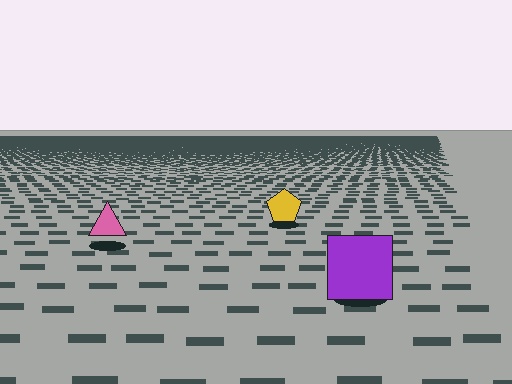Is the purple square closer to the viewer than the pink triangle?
Yes. The purple square is closer — you can tell from the texture gradient: the ground texture is coarser near it.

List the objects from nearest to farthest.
From nearest to farthest: the purple square, the pink triangle, the yellow pentagon.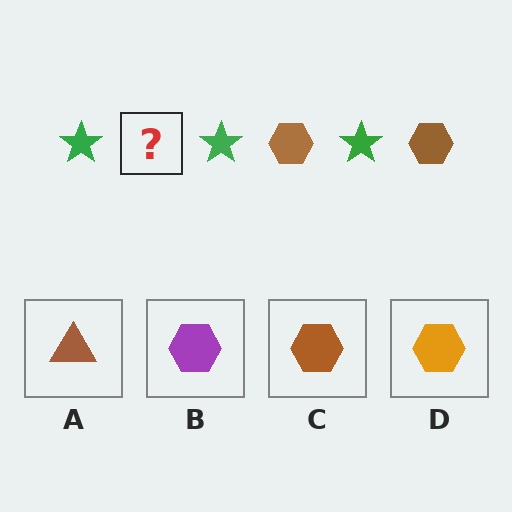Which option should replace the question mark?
Option C.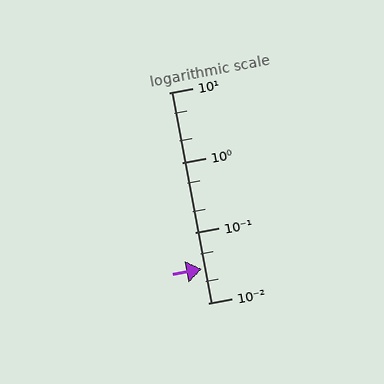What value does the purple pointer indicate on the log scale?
The pointer indicates approximately 0.03.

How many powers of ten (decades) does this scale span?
The scale spans 3 decades, from 0.01 to 10.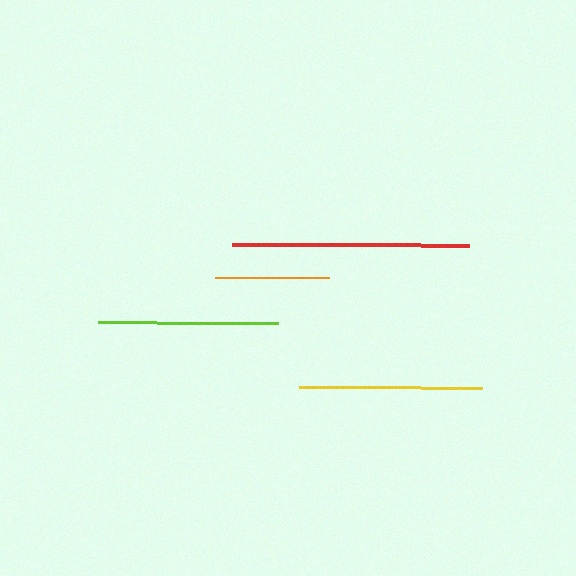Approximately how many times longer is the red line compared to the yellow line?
The red line is approximately 1.3 times the length of the yellow line.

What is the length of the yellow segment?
The yellow segment is approximately 184 pixels long.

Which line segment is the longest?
The red line is the longest at approximately 237 pixels.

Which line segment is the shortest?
The orange line is the shortest at approximately 114 pixels.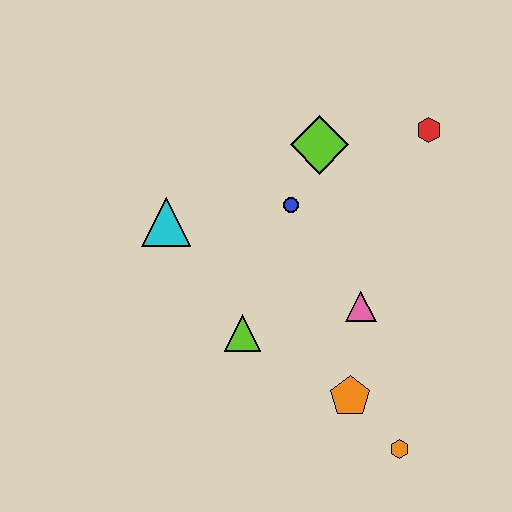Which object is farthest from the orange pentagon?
The red hexagon is farthest from the orange pentagon.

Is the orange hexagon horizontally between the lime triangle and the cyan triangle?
No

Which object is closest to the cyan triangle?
The blue circle is closest to the cyan triangle.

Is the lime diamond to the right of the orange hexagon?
No